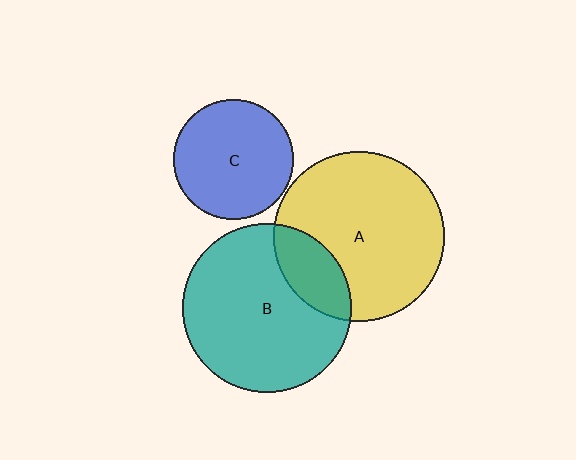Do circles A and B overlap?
Yes.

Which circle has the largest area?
Circle A (yellow).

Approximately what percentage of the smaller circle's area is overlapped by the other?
Approximately 20%.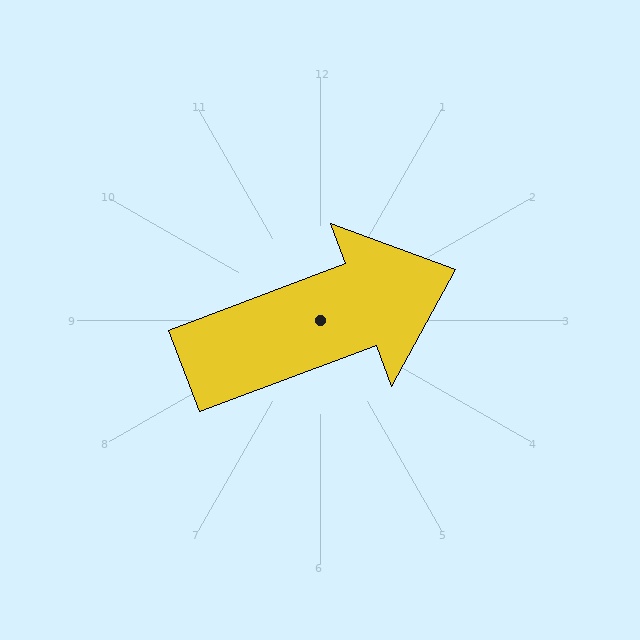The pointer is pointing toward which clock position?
Roughly 2 o'clock.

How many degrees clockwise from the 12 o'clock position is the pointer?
Approximately 69 degrees.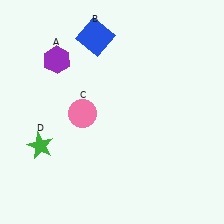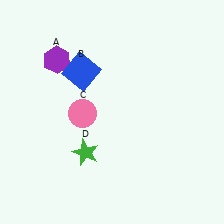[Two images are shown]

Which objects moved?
The objects that moved are: the blue square (B), the green star (D).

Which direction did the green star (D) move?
The green star (D) moved right.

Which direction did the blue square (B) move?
The blue square (B) moved down.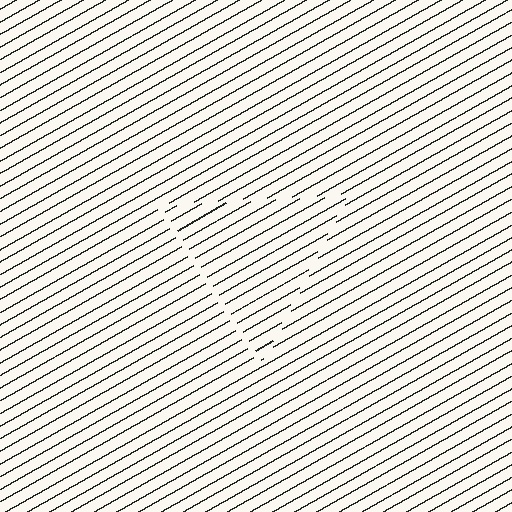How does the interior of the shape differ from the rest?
The interior of the shape contains the same grating, shifted by half a period — the contour is defined by the phase discontinuity where line-ends from the inner and outer gratings abut.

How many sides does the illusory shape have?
3 sides — the line-ends trace a triangle.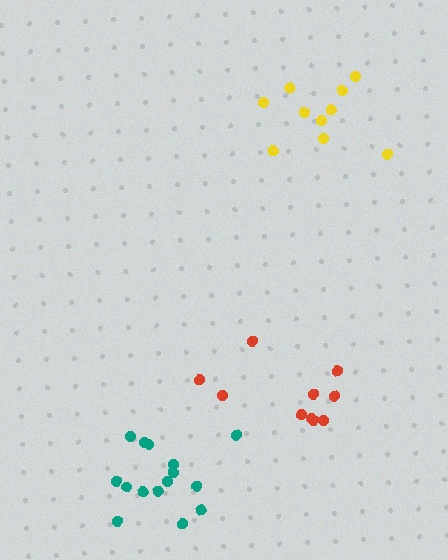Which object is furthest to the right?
The yellow cluster is rightmost.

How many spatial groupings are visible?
There are 3 spatial groupings.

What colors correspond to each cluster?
The clusters are colored: yellow, teal, red.